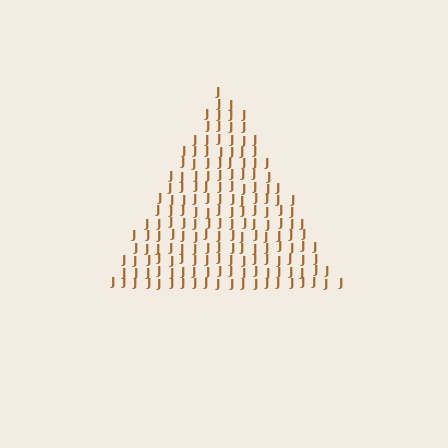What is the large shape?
The large shape is a triangle.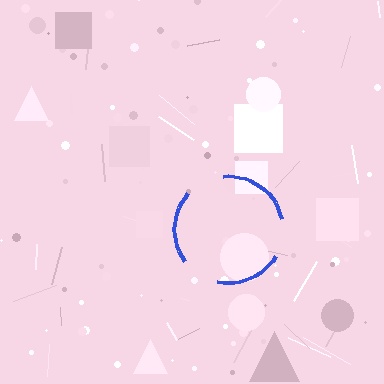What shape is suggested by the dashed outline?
The dashed outline suggests a circle.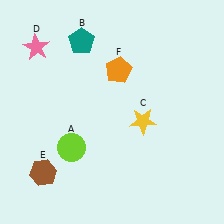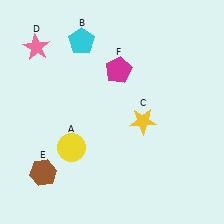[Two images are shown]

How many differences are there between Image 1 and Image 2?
There are 3 differences between the two images.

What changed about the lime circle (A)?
In Image 1, A is lime. In Image 2, it changed to yellow.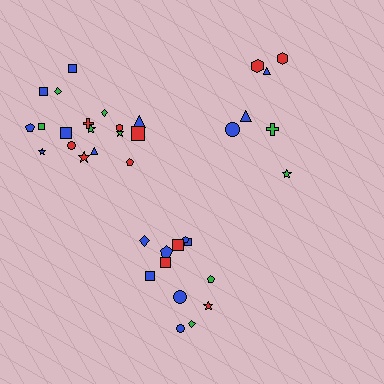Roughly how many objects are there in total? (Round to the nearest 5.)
Roughly 35 objects in total.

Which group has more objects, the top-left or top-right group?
The top-left group.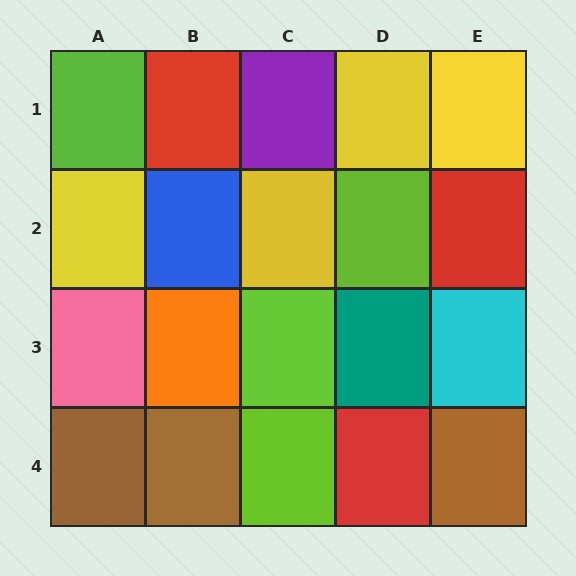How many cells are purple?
1 cell is purple.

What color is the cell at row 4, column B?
Brown.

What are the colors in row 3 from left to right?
Pink, orange, lime, teal, cyan.